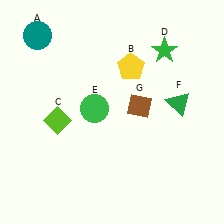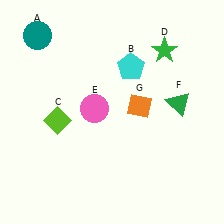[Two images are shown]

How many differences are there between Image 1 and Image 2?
There are 3 differences between the two images.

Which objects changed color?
B changed from yellow to cyan. E changed from green to pink. G changed from brown to orange.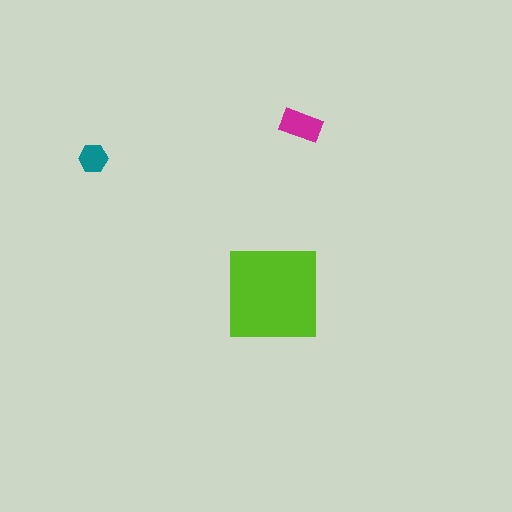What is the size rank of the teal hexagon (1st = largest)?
3rd.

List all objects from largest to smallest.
The lime square, the magenta rectangle, the teal hexagon.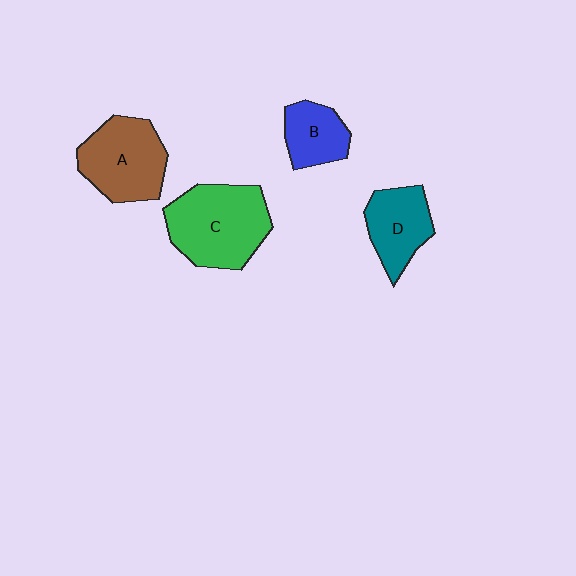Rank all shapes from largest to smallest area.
From largest to smallest: C (green), A (brown), D (teal), B (blue).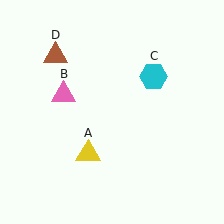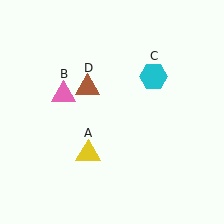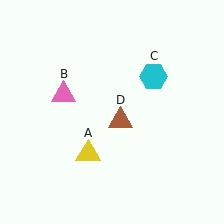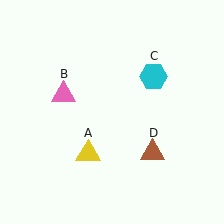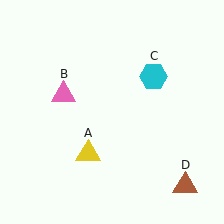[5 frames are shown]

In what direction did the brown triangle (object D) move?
The brown triangle (object D) moved down and to the right.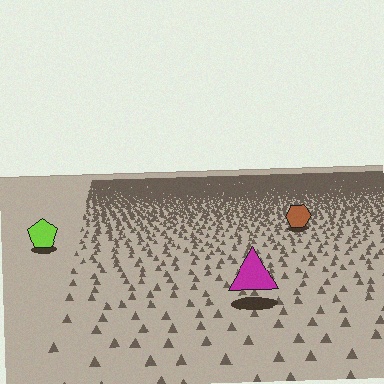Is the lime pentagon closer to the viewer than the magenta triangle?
No. The magenta triangle is closer — you can tell from the texture gradient: the ground texture is coarser near it.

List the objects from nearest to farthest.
From nearest to farthest: the magenta triangle, the lime pentagon, the brown hexagon.